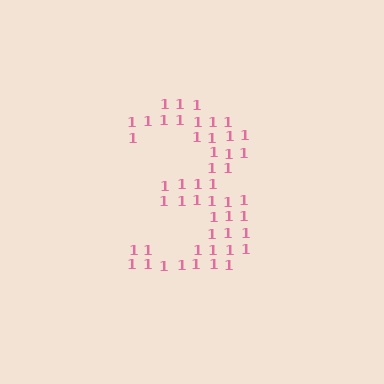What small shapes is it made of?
It is made of small digit 1's.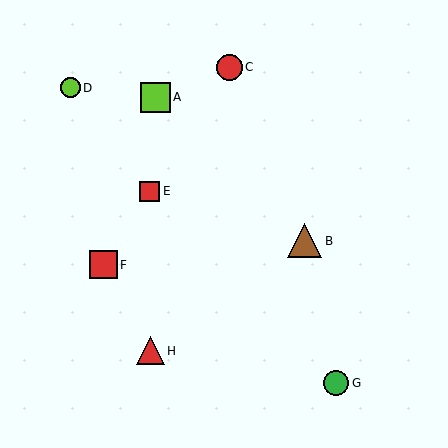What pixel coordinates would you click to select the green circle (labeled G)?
Click at (336, 383) to select the green circle G.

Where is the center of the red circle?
The center of the red circle is at (230, 67).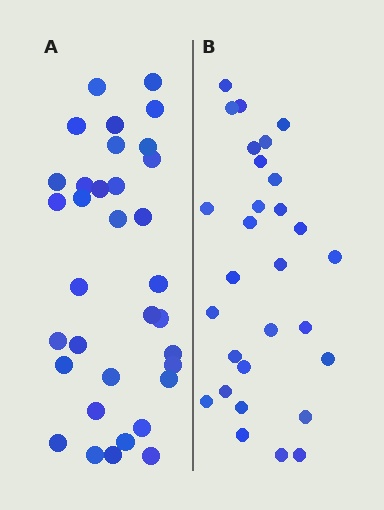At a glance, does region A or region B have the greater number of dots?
Region A (the left region) has more dots.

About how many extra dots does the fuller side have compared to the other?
Region A has about 5 more dots than region B.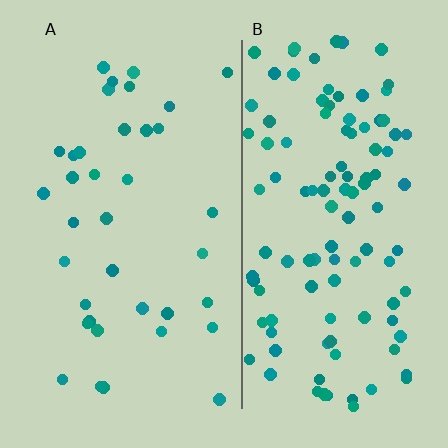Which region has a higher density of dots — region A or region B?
B (the right).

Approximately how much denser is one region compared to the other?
Approximately 3.0× — region B over region A.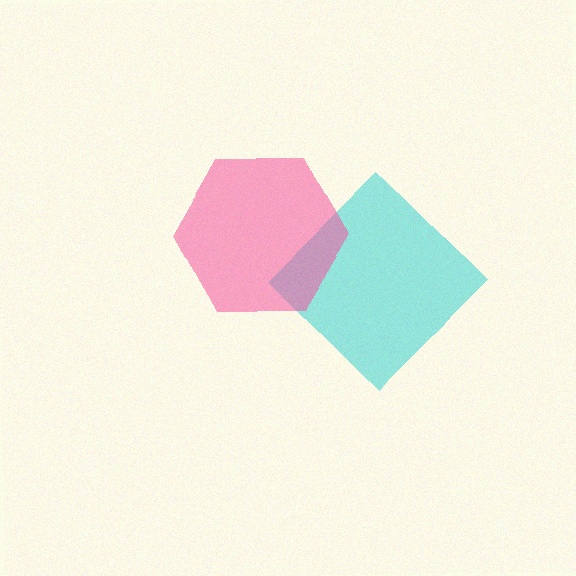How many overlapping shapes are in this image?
There are 2 overlapping shapes in the image.